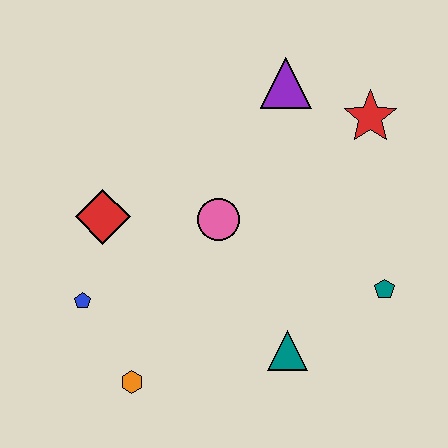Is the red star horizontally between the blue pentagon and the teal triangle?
No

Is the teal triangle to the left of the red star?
Yes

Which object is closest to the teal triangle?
The teal pentagon is closest to the teal triangle.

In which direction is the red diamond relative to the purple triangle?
The red diamond is to the left of the purple triangle.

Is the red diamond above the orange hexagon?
Yes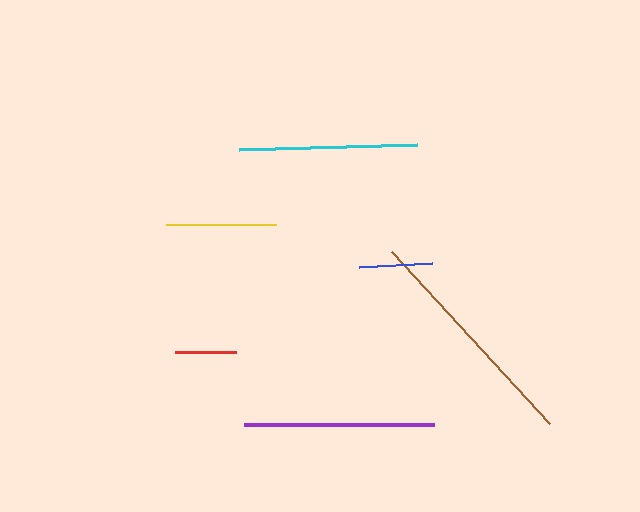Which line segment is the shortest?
The red line is the shortest at approximately 60 pixels.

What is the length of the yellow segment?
The yellow segment is approximately 109 pixels long.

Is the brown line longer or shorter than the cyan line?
The brown line is longer than the cyan line.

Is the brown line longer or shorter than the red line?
The brown line is longer than the red line.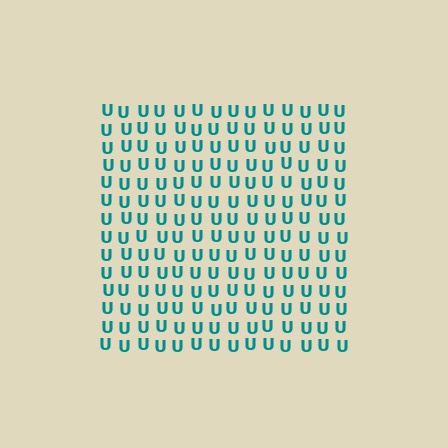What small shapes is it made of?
It is made of small letter U's.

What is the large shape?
The large shape is a square.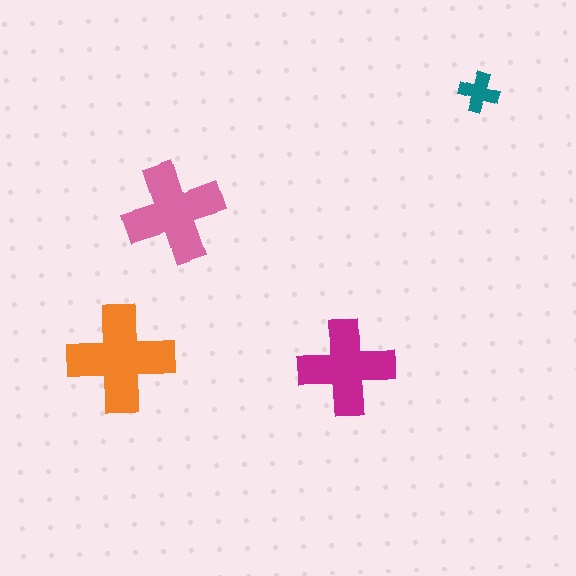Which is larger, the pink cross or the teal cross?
The pink one.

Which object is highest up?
The teal cross is topmost.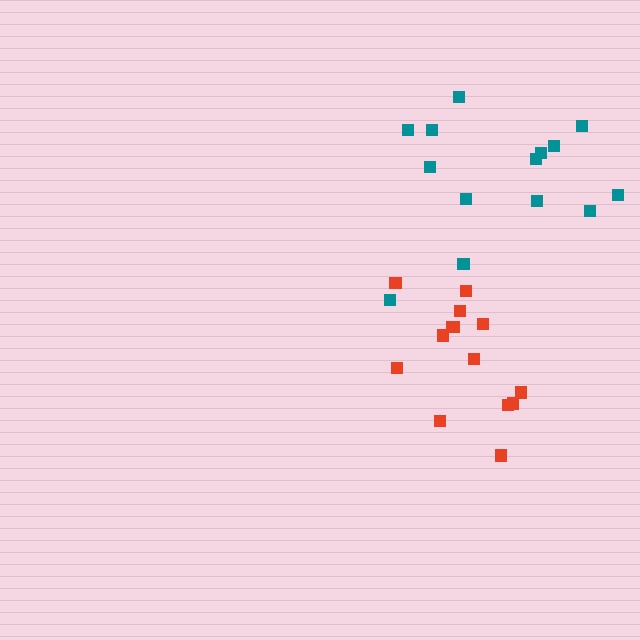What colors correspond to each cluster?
The clusters are colored: red, teal.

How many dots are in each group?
Group 1: 14 dots, Group 2: 14 dots (28 total).